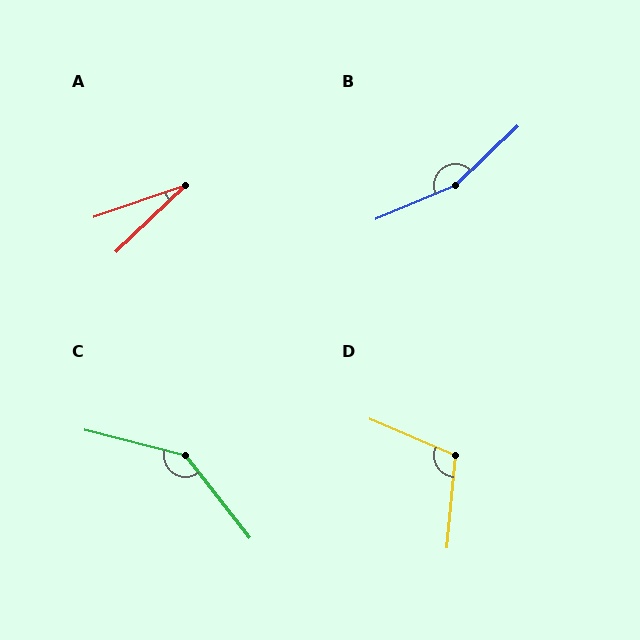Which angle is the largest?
B, at approximately 159 degrees.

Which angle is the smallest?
A, at approximately 24 degrees.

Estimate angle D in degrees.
Approximately 108 degrees.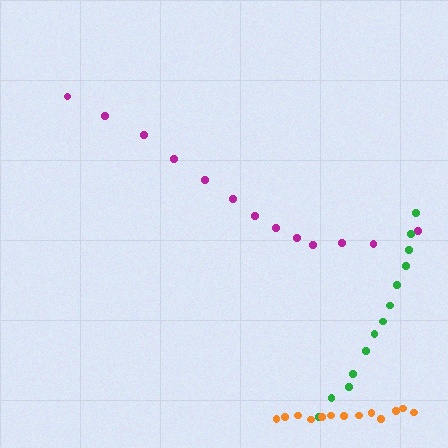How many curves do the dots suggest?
There are 3 distinct paths.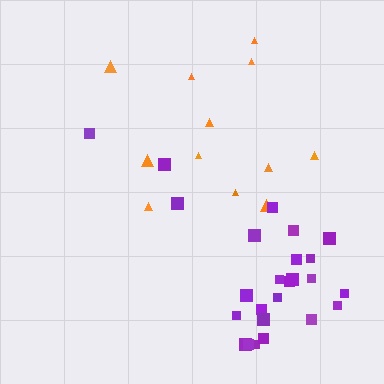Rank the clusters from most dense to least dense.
purple, orange.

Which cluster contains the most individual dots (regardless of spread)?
Purple (25).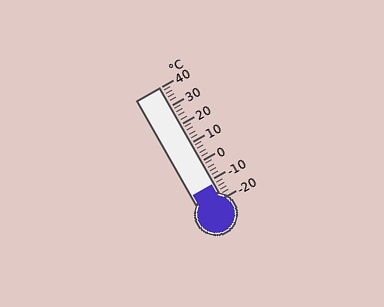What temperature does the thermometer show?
The thermometer shows approximately -12°C.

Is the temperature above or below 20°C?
The temperature is below 20°C.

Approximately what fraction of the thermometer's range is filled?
The thermometer is filled to approximately 15% of its range.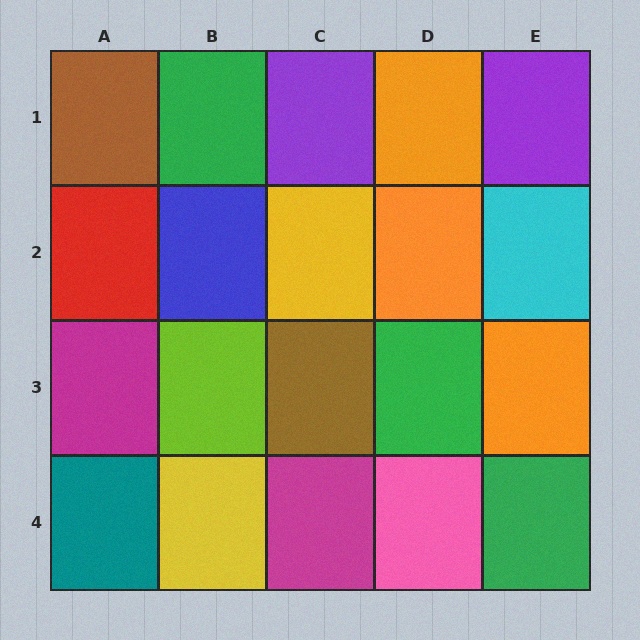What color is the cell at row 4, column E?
Green.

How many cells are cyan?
1 cell is cyan.